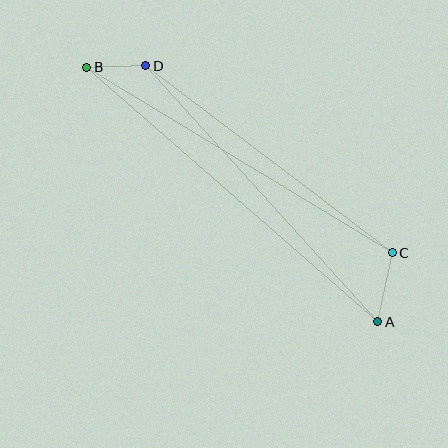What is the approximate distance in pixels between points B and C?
The distance between B and C is approximately 357 pixels.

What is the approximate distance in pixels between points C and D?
The distance between C and D is approximately 309 pixels.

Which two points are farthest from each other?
Points A and B are farthest from each other.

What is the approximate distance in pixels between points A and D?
The distance between A and D is approximately 346 pixels.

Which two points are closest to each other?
Points B and D are closest to each other.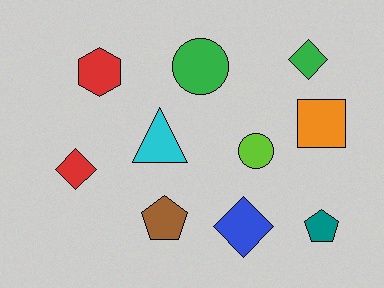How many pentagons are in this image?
There are 2 pentagons.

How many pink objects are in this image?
There are no pink objects.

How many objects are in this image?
There are 10 objects.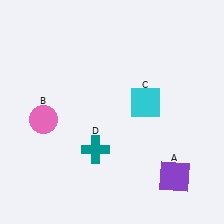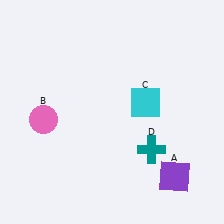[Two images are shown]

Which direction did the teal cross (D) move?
The teal cross (D) moved right.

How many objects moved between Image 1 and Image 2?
1 object moved between the two images.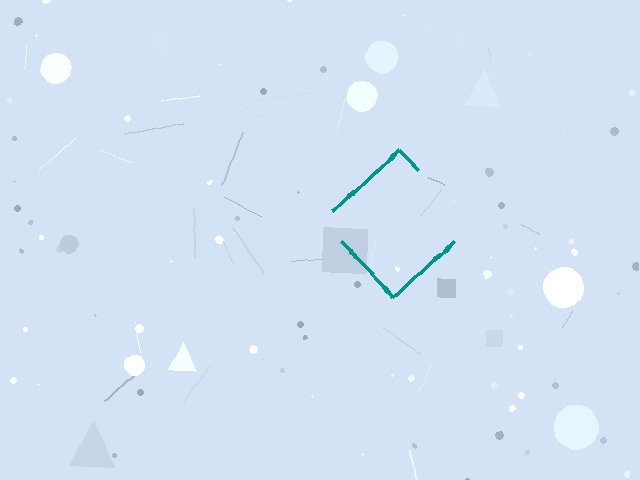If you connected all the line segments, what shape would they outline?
They would outline a diamond.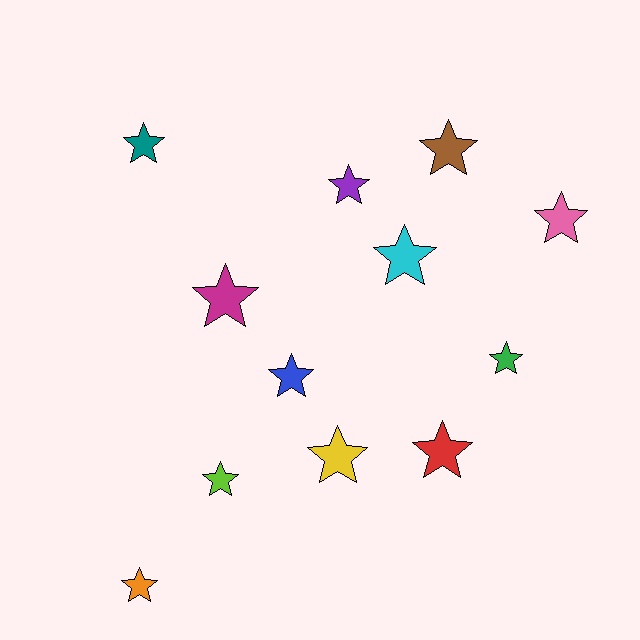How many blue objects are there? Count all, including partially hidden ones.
There is 1 blue object.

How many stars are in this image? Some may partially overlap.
There are 12 stars.